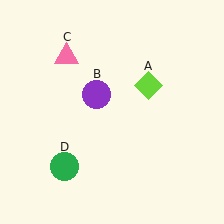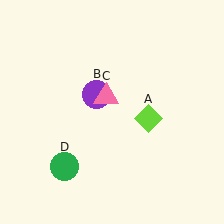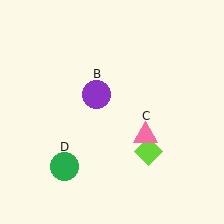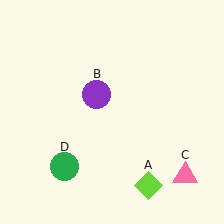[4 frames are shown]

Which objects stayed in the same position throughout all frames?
Purple circle (object B) and green circle (object D) remained stationary.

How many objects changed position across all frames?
2 objects changed position: lime diamond (object A), pink triangle (object C).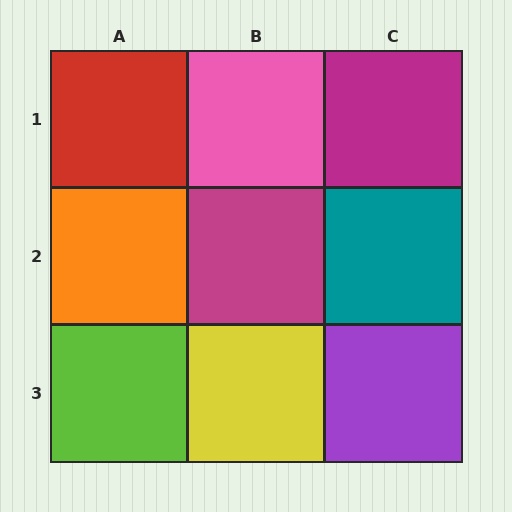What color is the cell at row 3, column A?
Lime.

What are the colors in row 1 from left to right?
Red, pink, magenta.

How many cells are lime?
1 cell is lime.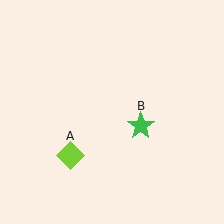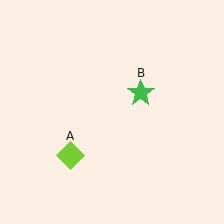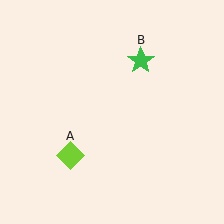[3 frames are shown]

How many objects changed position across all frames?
1 object changed position: green star (object B).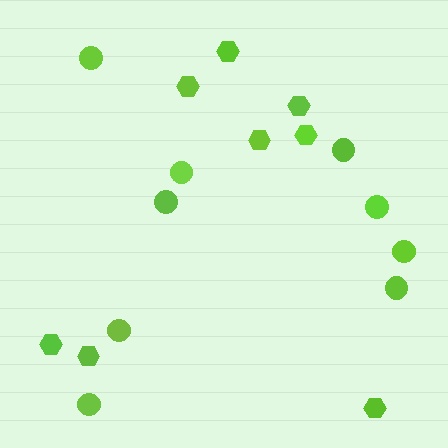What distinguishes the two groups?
There are 2 groups: one group of hexagons (8) and one group of circles (9).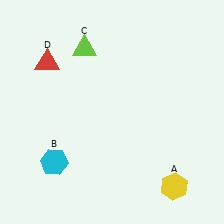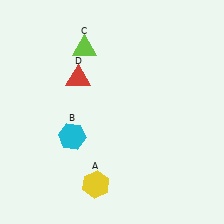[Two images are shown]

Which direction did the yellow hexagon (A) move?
The yellow hexagon (A) moved left.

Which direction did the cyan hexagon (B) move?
The cyan hexagon (B) moved up.